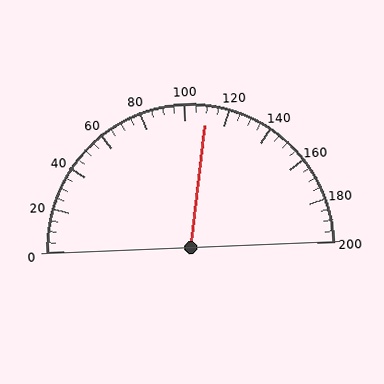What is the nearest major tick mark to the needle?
The nearest major tick mark is 120.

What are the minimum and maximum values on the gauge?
The gauge ranges from 0 to 200.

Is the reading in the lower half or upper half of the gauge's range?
The reading is in the upper half of the range (0 to 200).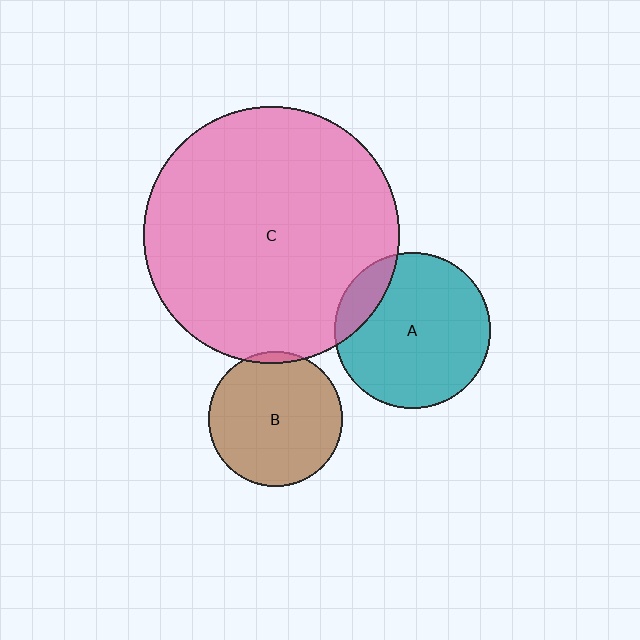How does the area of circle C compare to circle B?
Approximately 3.6 times.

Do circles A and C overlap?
Yes.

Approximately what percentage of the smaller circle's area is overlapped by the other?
Approximately 15%.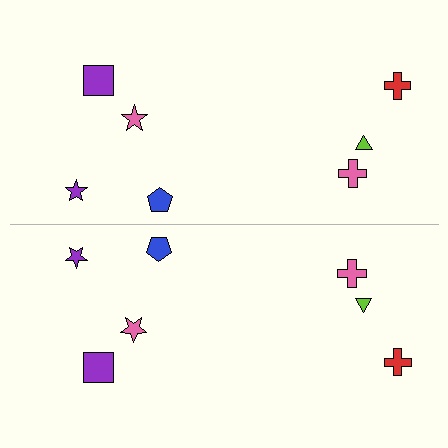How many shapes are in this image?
There are 14 shapes in this image.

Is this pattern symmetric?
Yes, this pattern has bilateral (reflection) symmetry.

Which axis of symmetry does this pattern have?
The pattern has a horizontal axis of symmetry running through the center of the image.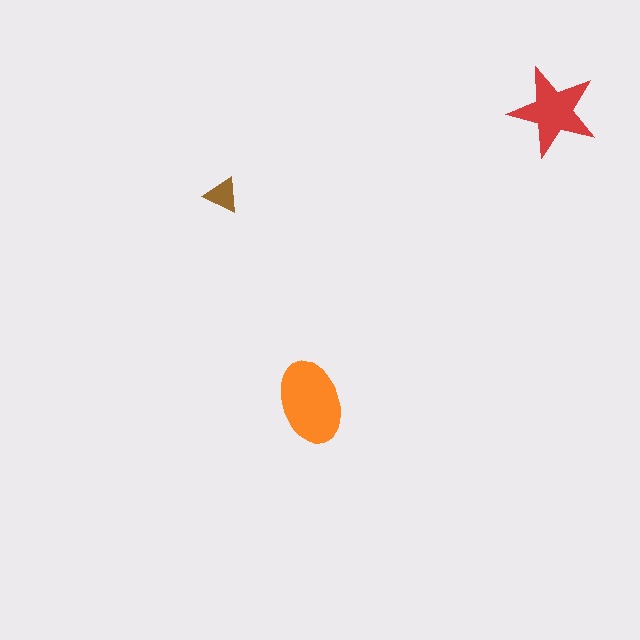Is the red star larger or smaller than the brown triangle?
Larger.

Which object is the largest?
The orange ellipse.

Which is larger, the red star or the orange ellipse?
The orange ellipse.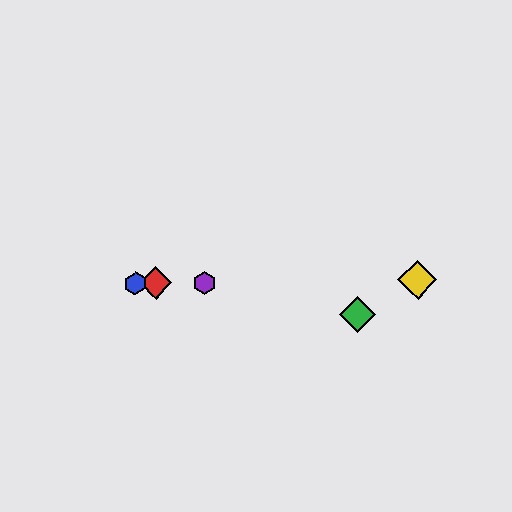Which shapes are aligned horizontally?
The red diamond, the blue hexagon, the yellow diamond, the purple hexagon are aligned horizontally.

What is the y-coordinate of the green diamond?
The green diamond is at y≈314.